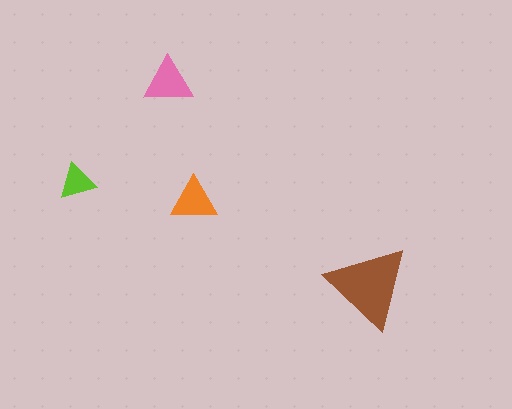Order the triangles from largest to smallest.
the brown one, the pink one, the orange one, the lime one.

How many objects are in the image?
There are 4 objects in the image.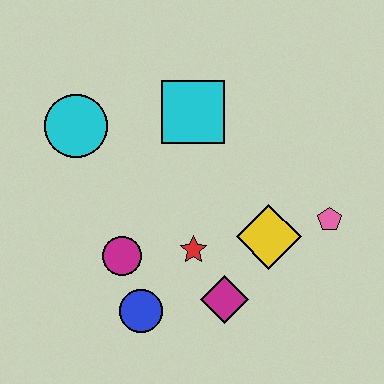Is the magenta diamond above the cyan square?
No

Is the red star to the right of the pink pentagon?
No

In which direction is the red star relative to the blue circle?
The red star is above the blue circle.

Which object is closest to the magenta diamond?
The red star is closest to the magenta diamond.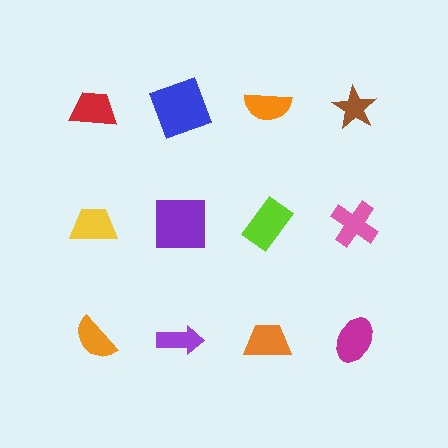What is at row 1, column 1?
A red trapezoid.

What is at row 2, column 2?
A purple square.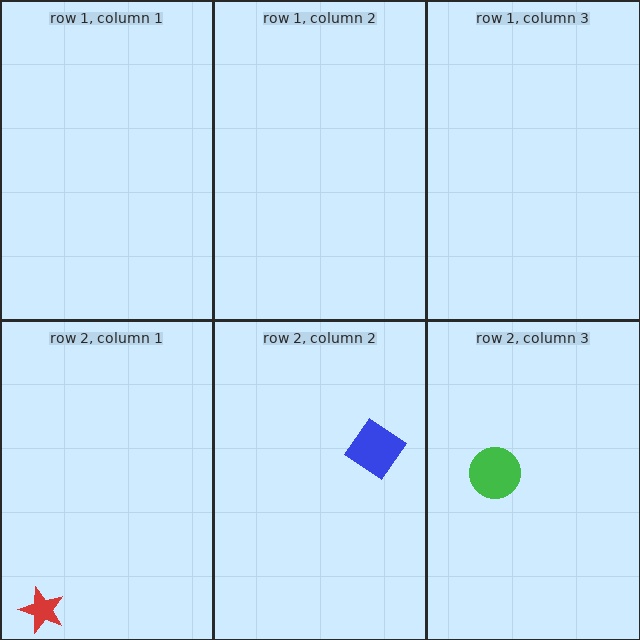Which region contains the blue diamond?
The row 2, column 2 region.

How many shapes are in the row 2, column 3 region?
1.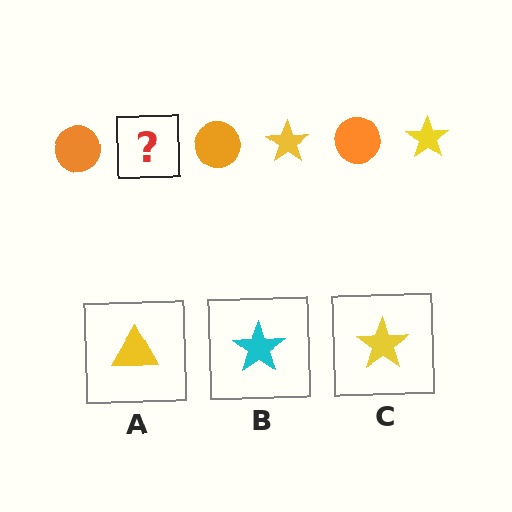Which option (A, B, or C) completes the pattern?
C.